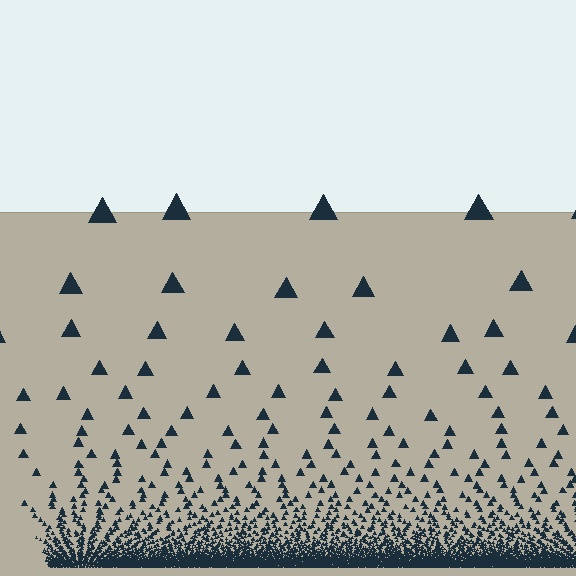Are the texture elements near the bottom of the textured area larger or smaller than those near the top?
Smaller. The gradient is inverted — elements near the bottom are smaller and denser.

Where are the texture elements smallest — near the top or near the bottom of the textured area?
Near the bottom.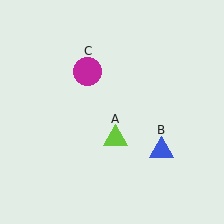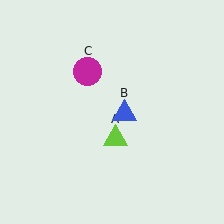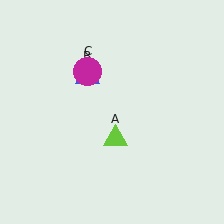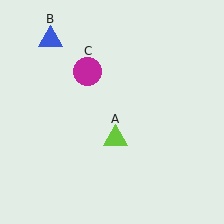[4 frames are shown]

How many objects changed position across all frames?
1 object changed position: blue triangle (object B).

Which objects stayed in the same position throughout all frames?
Lime triangle (object A) and magenta circle (object C) remained stationary.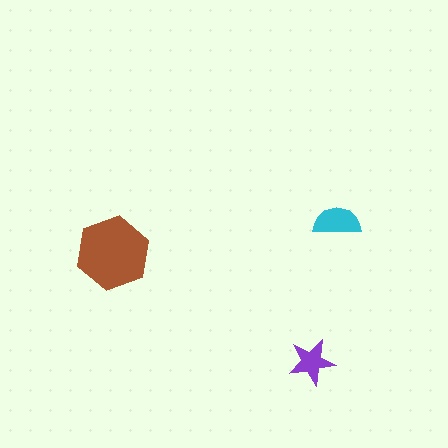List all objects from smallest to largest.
The purple star, the cyan semicircle, the brown hexagon.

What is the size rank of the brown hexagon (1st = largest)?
1st.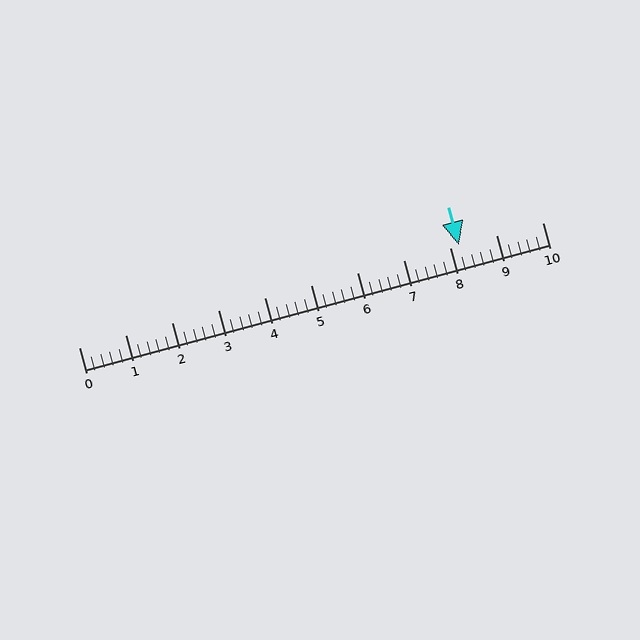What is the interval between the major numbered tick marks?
The major tick marks are spaced 1 units apart.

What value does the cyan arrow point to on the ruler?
The cyan arrow points to approximately 8.2.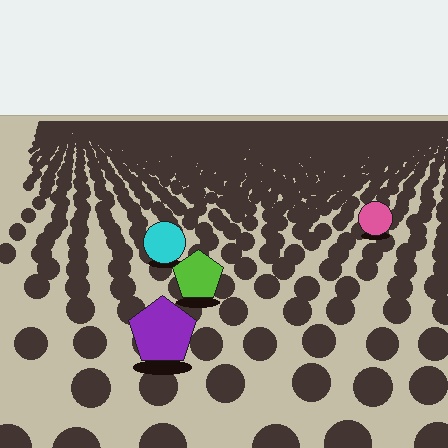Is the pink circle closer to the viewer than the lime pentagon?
No. The lime pentagon is closer — you can tell from the texture gradient: the ground texture is coarser near it.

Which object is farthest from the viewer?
The pink circle is farthest from the viewer. It appears smaller and the ground texture around it is denser.